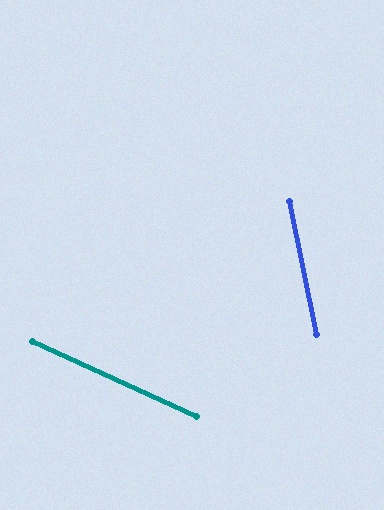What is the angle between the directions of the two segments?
Approximately 54 degrees.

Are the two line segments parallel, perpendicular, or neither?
Neither parallel nor perpendicular — they differ by about 54°.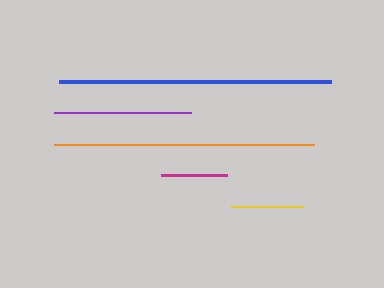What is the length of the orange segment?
The orange segment is approximately 260 pixels long.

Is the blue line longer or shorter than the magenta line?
The blue line is longer than the magenta line.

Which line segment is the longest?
The blue line is the longest at approximately 271 pixels.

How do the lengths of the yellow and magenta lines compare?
The yellow and magenta lines are approximately the same length.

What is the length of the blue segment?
The blue segment is approximately 271 pixels long.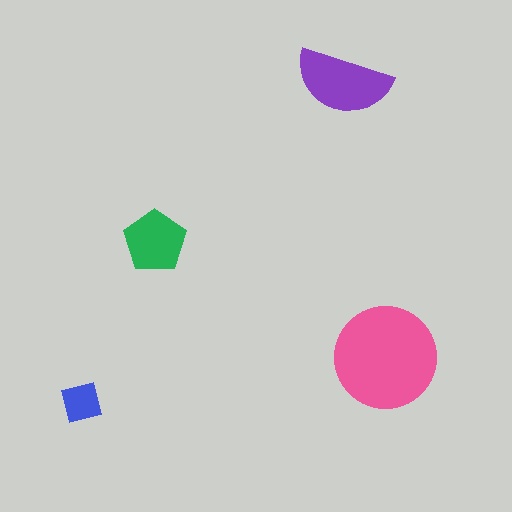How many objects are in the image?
There are 4 objects in the image.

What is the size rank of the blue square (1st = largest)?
4th.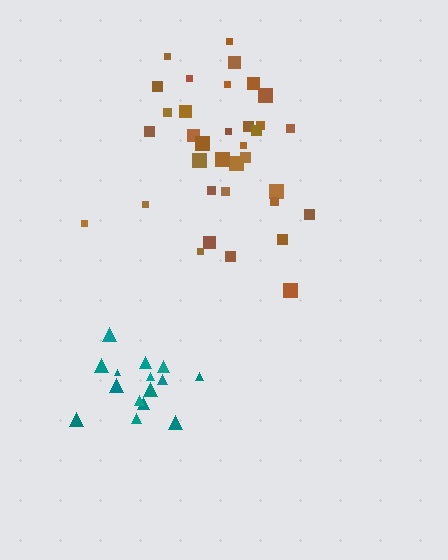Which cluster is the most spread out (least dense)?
Brown.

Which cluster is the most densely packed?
Teal.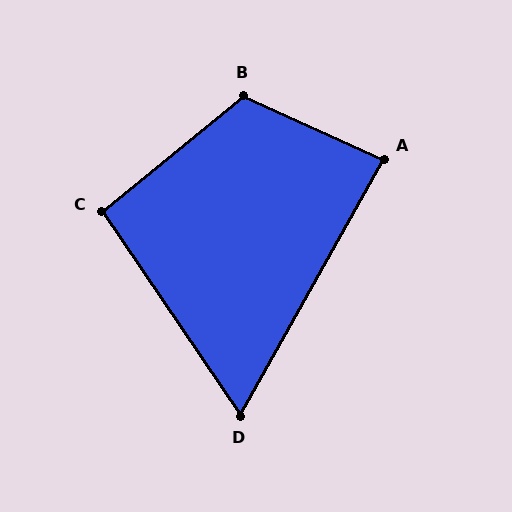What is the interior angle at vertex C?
Approximately 95 degrees (approximately right).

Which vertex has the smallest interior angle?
D, at approximately 63 degrees.